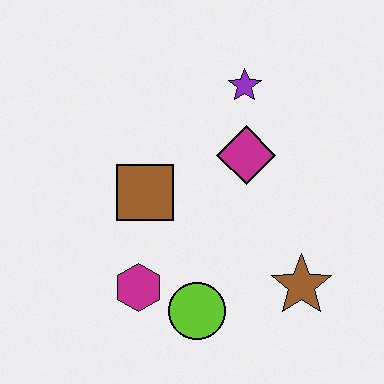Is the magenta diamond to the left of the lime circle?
No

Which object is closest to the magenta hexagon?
The lime circle is closest to the magenta hexagon.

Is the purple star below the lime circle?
No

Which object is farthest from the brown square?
The brown star is farthest from the brown square.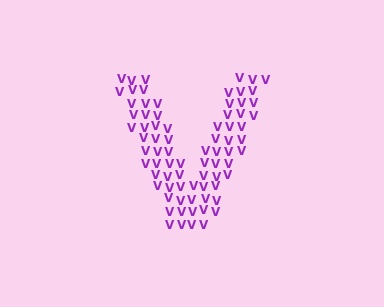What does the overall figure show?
The overall figure shows the letter V.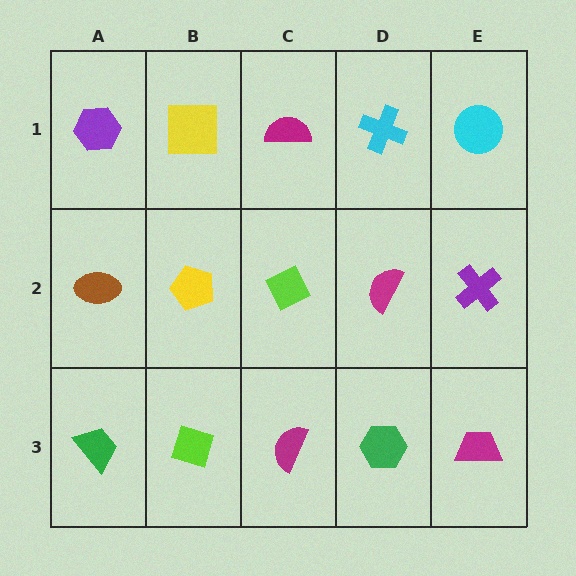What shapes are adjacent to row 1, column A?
A brown ellipse (row 2, column A), a yellow square (row 1, column B).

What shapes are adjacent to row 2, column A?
A purple hexagon (row 1, column A), a green trapezoid (row 3, column A), a yellow pentagon (row 2, column B).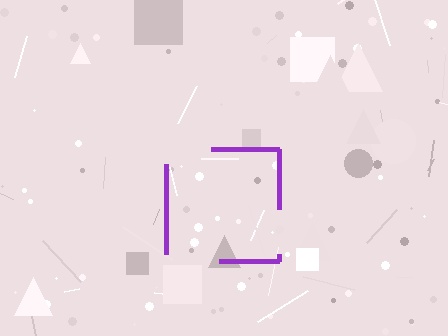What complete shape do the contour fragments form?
The contour fragments form a square.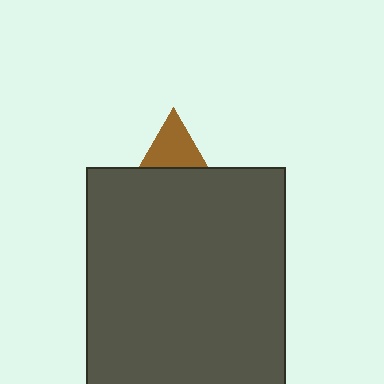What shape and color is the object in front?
The object in front is a dark gray rectangle.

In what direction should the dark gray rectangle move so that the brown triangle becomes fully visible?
The dark gray rectangle should move down. That is the shortest direction to clear the overlap and leave the brown triangle fully visible.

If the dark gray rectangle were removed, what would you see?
You would see the complete brown triangle.